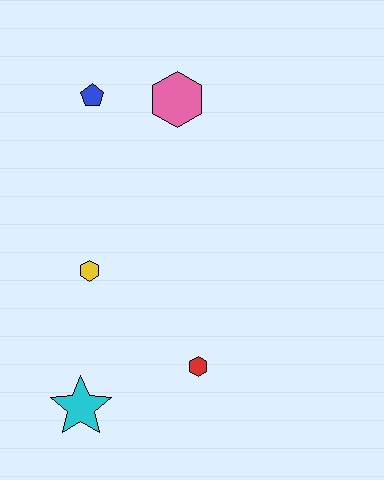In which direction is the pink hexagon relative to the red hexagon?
The pink hexagon is above the red hexagon.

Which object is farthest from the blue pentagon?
The cyan star is farthest from the blue pentagon.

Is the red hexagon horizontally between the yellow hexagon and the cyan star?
No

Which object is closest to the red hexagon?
The cyan star is closest to the red hexagon.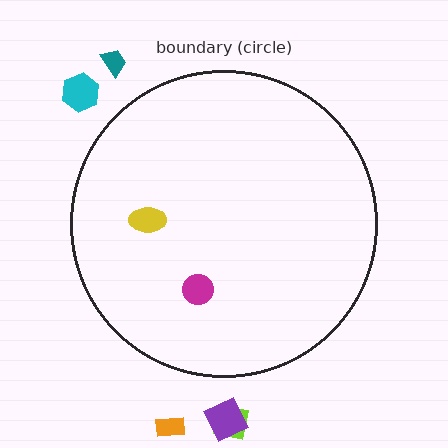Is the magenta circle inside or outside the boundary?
Inside.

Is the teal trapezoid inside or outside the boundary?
Outside.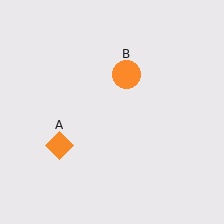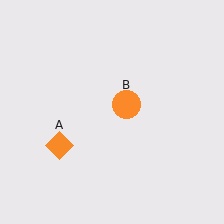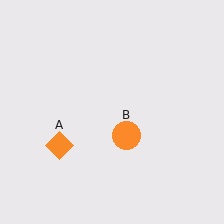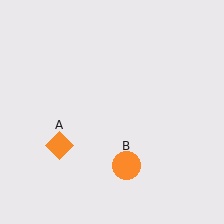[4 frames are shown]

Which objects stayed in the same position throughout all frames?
Orange diamond (object A) remained stationary.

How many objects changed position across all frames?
1 object changed position: orange circle (object B).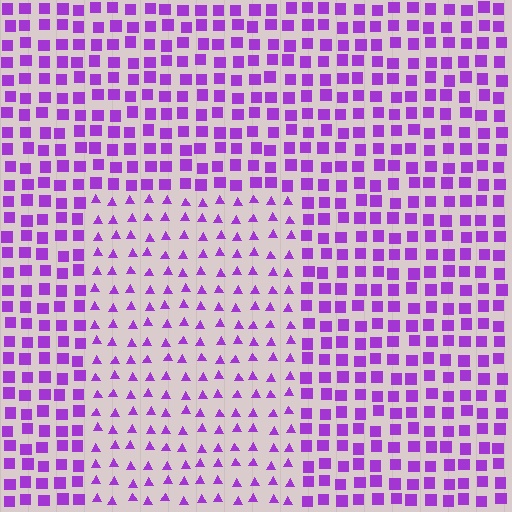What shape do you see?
I see a rectangle.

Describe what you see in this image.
The image is filled with small purple elements arranged in a uniform grid. A rectangle-shaped region contains triangles, while the surrounding area contains squares. The boundary is defined purely by the change in element shape.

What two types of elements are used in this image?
The image uses triangles inside the rectangle region and squares outside it.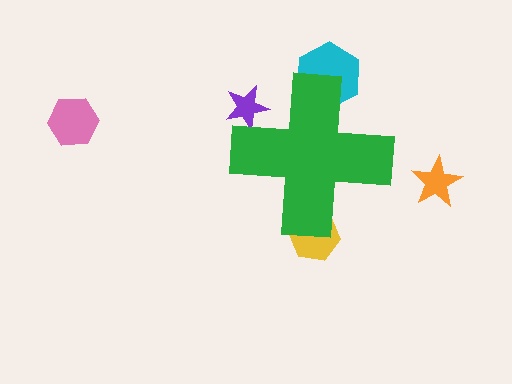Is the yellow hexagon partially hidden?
Yes, the yellow hexagon is partially hidden behind the green cross.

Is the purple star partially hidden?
Yes, the purple star is partially hidden behind the green cross.